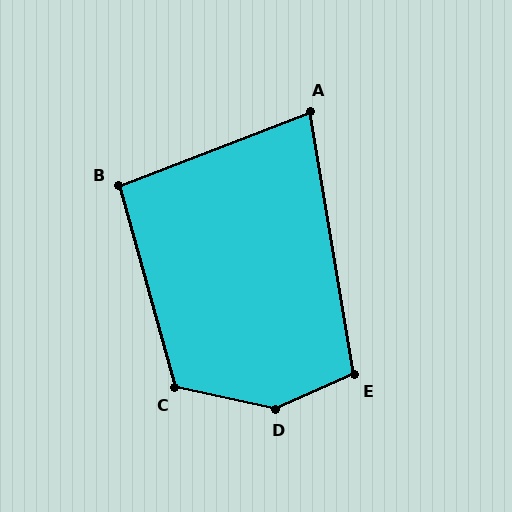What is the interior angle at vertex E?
Approximately 104 degrees (obtuse).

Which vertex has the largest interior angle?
D, at approximately 144 degrees.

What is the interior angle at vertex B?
Approximately 96 degrees (obtuse).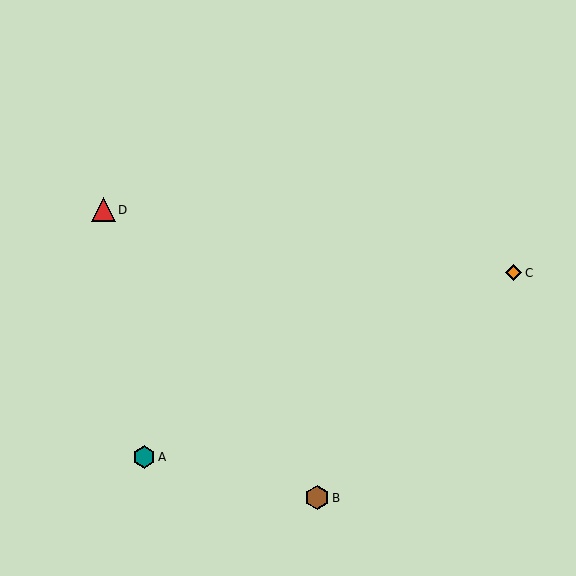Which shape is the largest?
The brown hexagon (labeled B) is the largest.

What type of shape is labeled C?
Shape C is an orange diamond.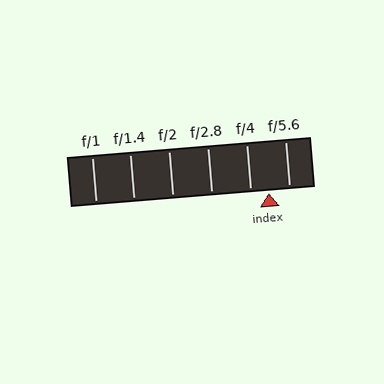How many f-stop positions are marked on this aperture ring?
There are 6 f-stop positions marked.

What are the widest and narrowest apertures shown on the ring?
The widest aperture shown is f/1 and the narrowest is f/5.6.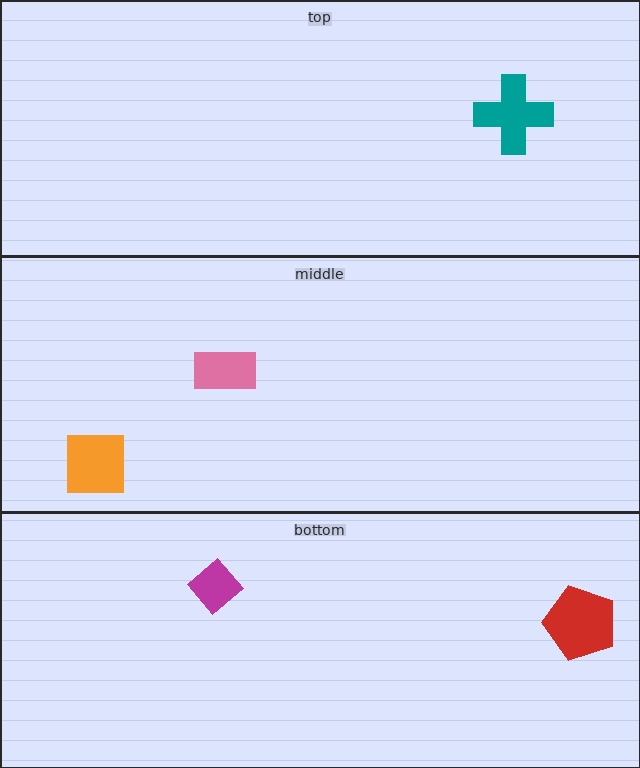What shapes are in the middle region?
The pink rectangle, the orange square.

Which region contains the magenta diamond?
The bottom region.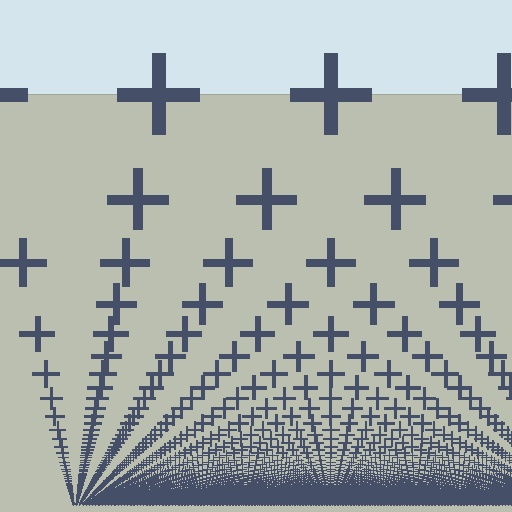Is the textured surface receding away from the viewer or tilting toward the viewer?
The surface appears to tilt toward the viewer. Texture elements get larger and sparser toward the top.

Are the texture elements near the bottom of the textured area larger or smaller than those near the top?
Smaller. The gradient is inverted — elements near the bottom are smaller and denser.